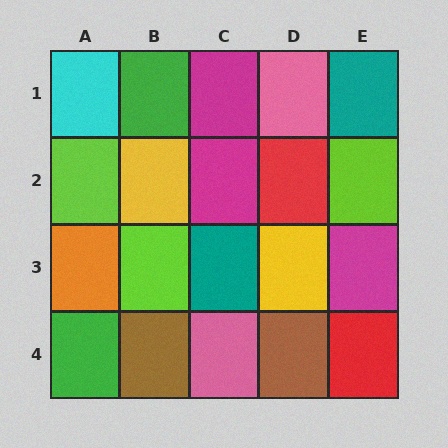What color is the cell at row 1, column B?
Green.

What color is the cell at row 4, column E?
Red.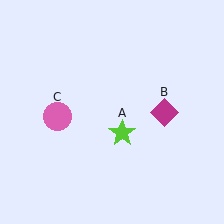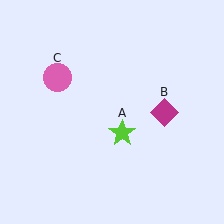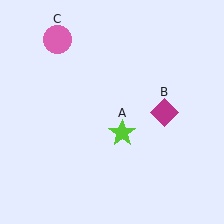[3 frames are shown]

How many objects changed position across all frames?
1 object changed position: pink circle (object C).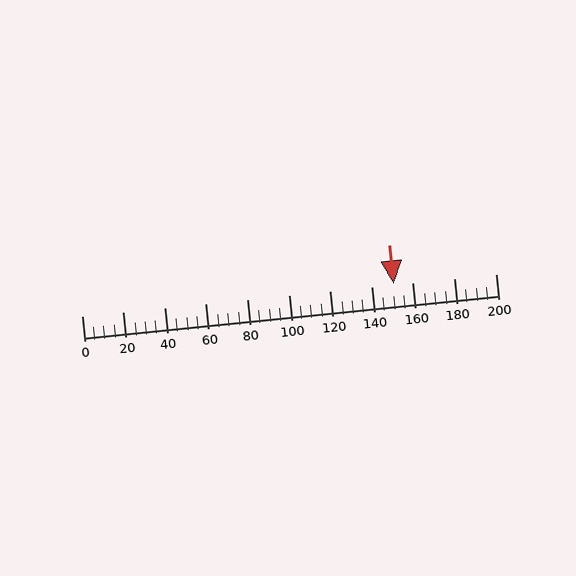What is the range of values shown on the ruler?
The ruler shows values from 0 to 200.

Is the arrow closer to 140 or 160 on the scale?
The arrow is closer to 160.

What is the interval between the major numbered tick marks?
The major tick marks are spaced 20 units apart.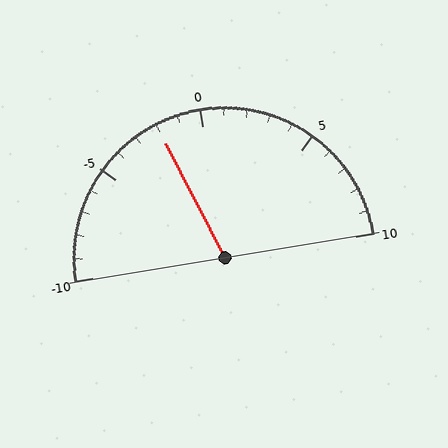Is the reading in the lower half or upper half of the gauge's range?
The reading is in the lower half of the range (-10 to 10).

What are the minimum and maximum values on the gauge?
The gauge ranges from -10 to 10.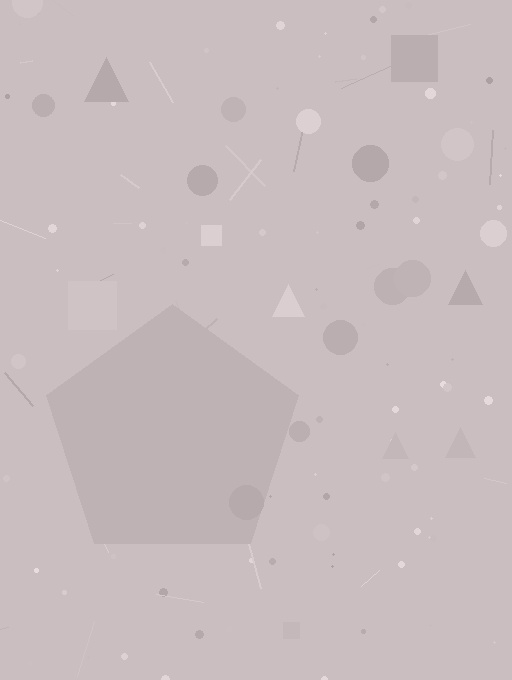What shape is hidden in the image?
A pentagon is hidden in the image.